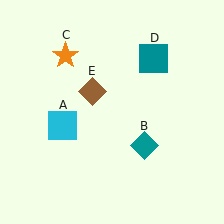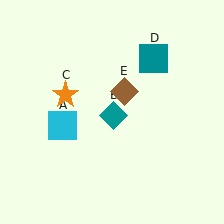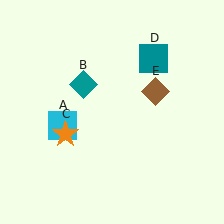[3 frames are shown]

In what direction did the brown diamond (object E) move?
The brown diamond (object E) moved right.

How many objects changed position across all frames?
3 objects changed position: teal diamond (object B), orange star (object C), brown diamond (object E).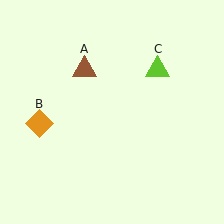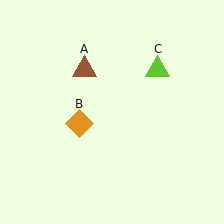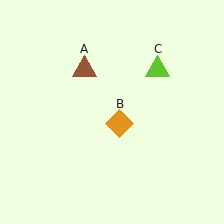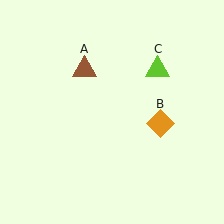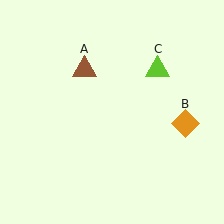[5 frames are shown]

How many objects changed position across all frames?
1 object changed position: orange diamond (object B).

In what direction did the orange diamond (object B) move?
The orange diamond (object B) moved right.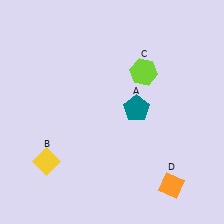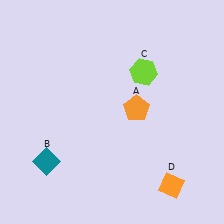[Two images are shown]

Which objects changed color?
A changed from teal to orange. B changed from yellow to teal.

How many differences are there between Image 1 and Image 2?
There are 2 differences between the two images.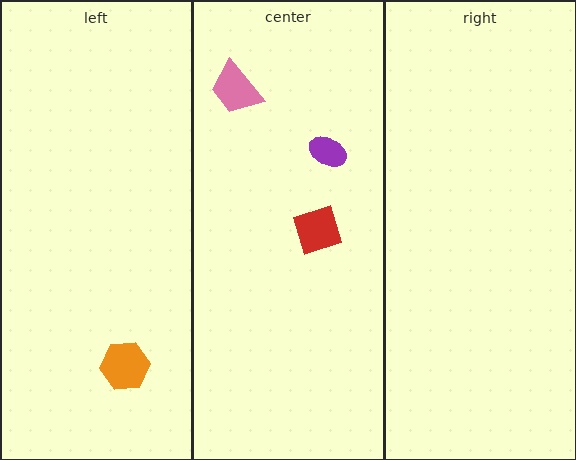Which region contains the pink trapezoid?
The center region.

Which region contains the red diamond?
The center region.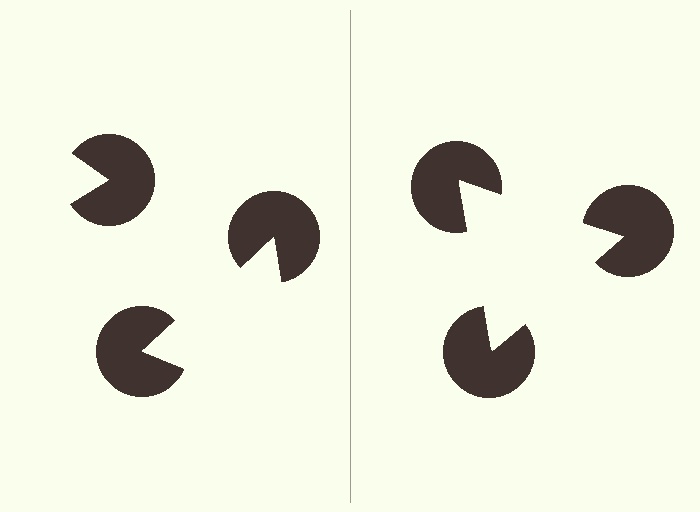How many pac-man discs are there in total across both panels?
6 — 3 on each side.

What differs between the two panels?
The pac-man discs are positioned identically on both sides; only the wedge orientations differ. On the right they align to a triangle; on the left they are misaligned.